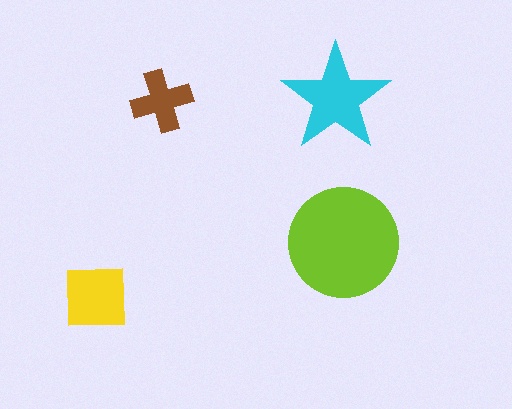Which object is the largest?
The lime circle.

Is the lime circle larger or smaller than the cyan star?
Larger.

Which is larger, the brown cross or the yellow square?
The yellow square.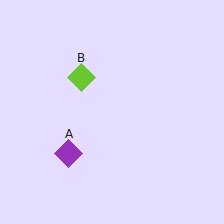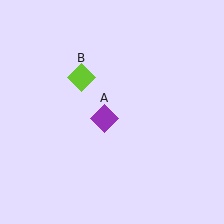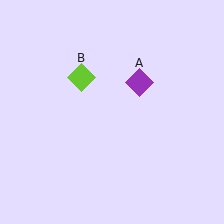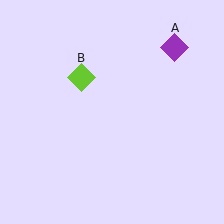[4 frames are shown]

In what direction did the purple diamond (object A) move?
The purple diamond (object A) moved up and to the right.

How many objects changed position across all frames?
1 object changed position: purple diamond (object A).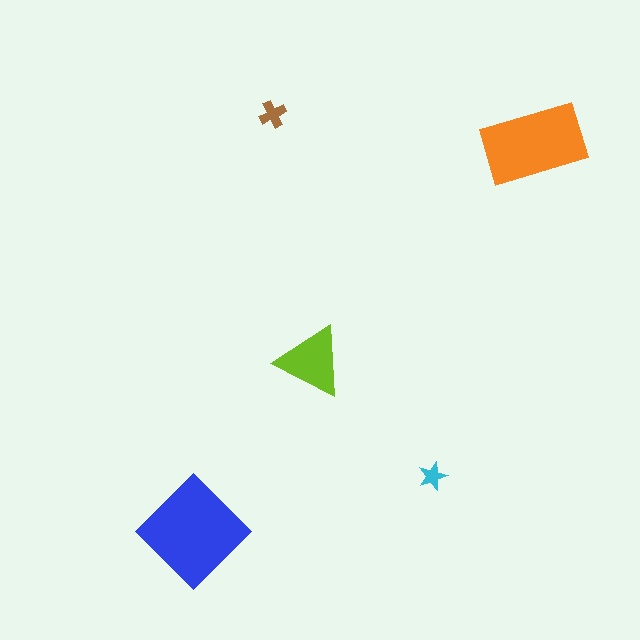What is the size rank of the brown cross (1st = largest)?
4th.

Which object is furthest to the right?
The orange rectangle is rightmost.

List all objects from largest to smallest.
The blue diamond, the orange rectangle, the lime triangle, the brown cross, the cyan star.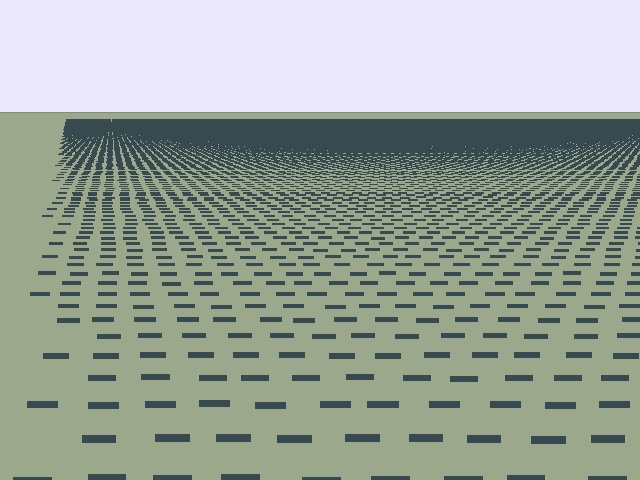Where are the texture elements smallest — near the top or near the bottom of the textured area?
Near the top.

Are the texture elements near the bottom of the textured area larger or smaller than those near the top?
Larger. Near the bottom, elements are closer to the viewer and appear at a bigger on-screen size.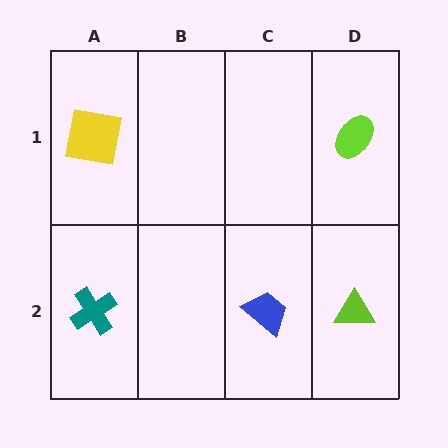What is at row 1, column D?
A lime ellipse.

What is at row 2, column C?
A blue trapezoid.